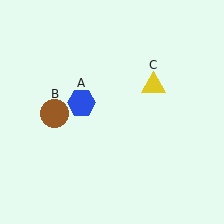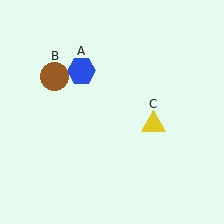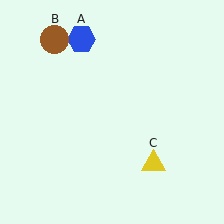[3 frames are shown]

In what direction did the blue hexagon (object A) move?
The blue hexagon (object A) moved up.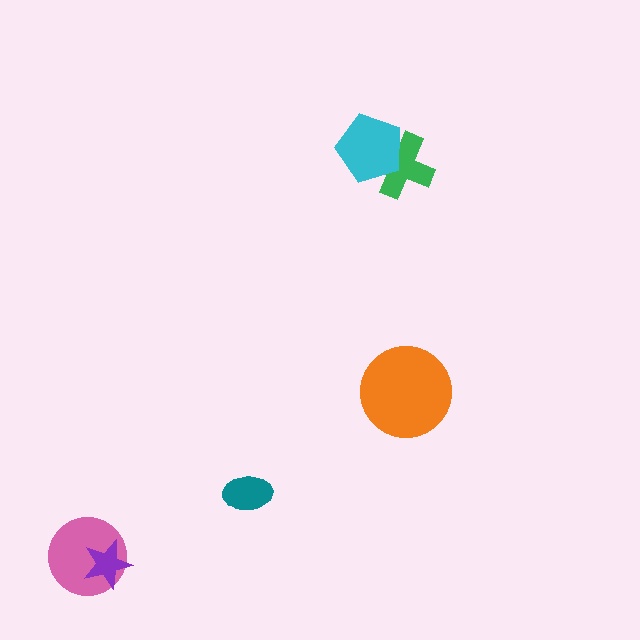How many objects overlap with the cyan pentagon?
1 object overlaps with the cyan pentagon.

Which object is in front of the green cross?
The cyan pentagon is in front of the green cross.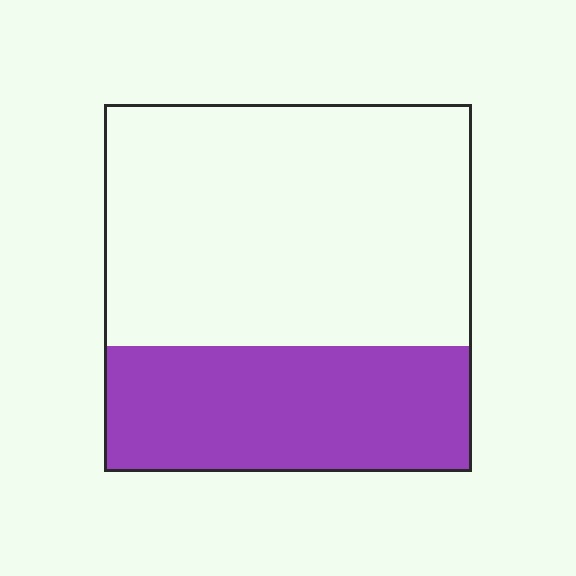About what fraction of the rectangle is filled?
About one third (1/3).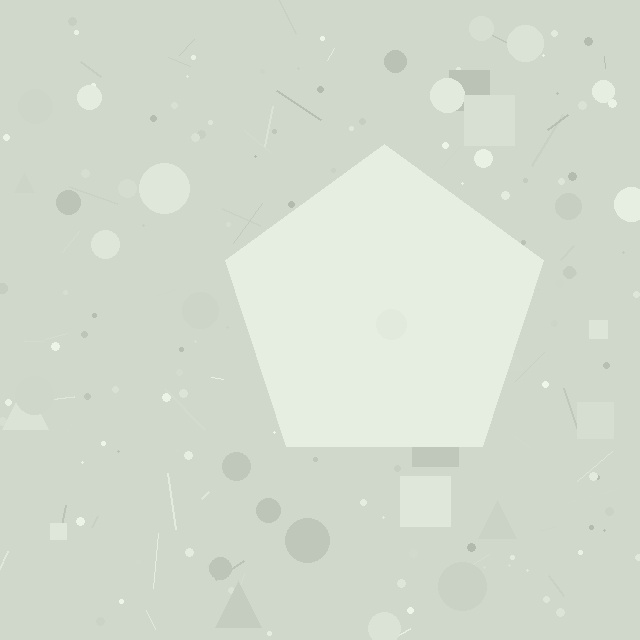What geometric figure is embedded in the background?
A pentagon is embedded in the background.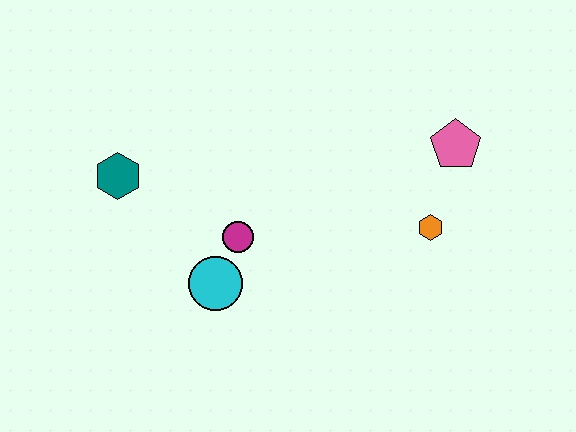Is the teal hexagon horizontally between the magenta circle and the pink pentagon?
No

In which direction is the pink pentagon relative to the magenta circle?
The pink pentagon is to the right of the magenta circle.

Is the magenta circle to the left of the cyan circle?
No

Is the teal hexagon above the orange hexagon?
Yes